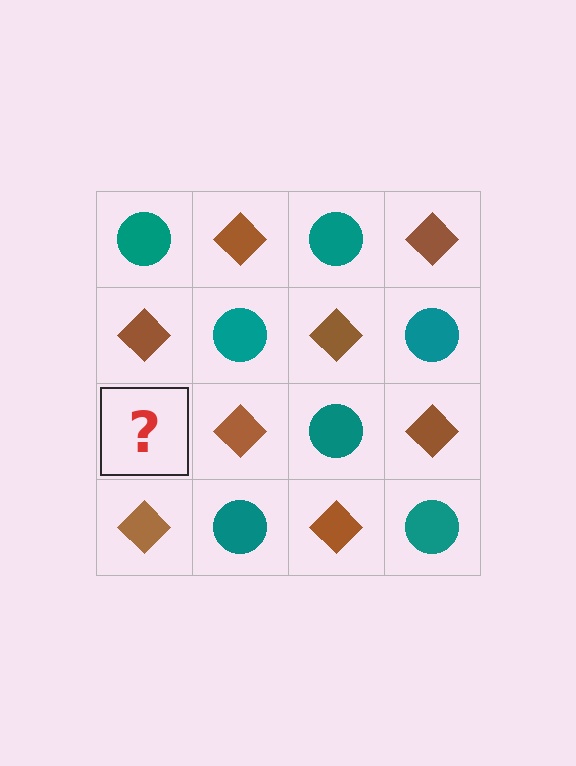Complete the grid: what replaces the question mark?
The question mark should be replaced with a teal circle.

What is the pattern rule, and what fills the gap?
The rule is that it alternates teal circle and brown diamond in a checkerboard pattern. The gap should be filled with a teal circle.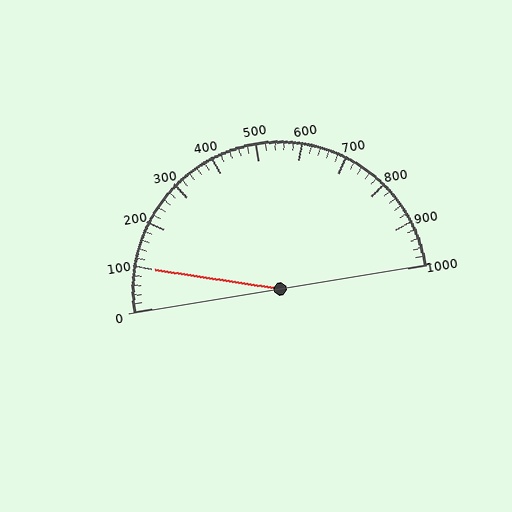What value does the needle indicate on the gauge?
The needle indicates approximately 100.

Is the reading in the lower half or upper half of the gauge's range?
The reading is in the lower half of the range (0 to 1000).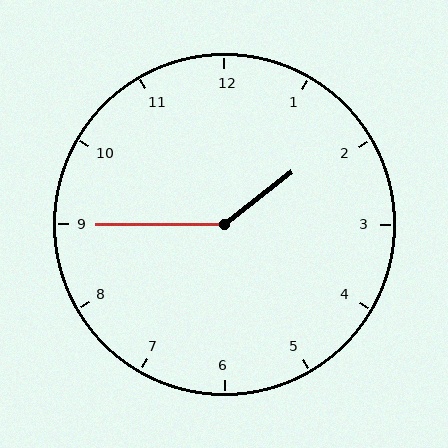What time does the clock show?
1:45.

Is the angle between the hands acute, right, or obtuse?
It is obtuse.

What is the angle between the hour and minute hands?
Approximately 142 degrees.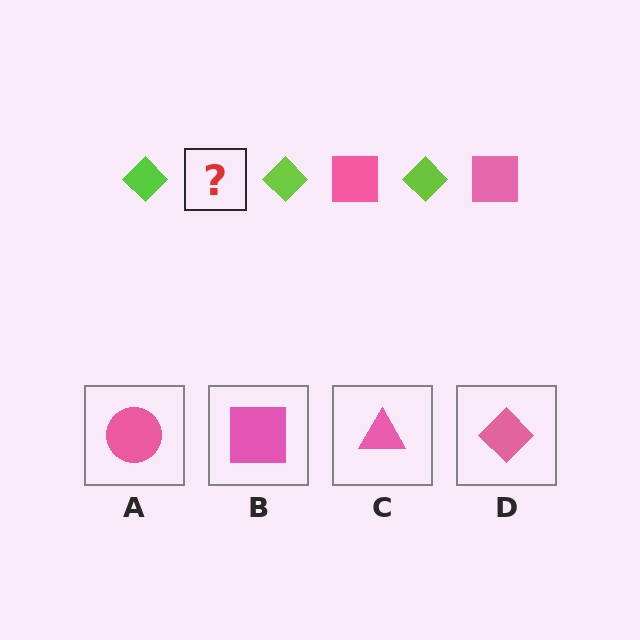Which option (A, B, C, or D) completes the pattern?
B.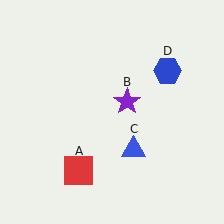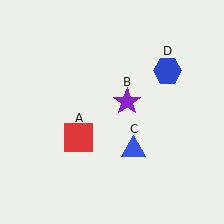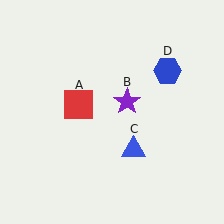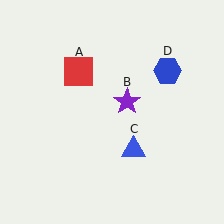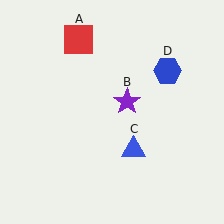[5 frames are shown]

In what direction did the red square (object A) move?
The red square (object A) moved up.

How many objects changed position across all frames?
1 object changed position: red square (object A).